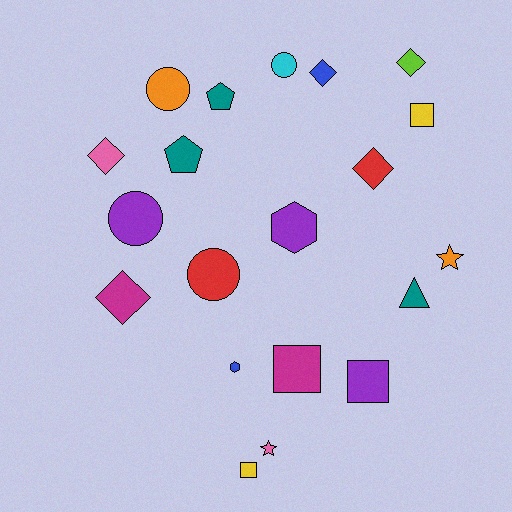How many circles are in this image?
There are 4 circles.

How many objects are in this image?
There are 20 objects.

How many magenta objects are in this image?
There are 2 magenta objects.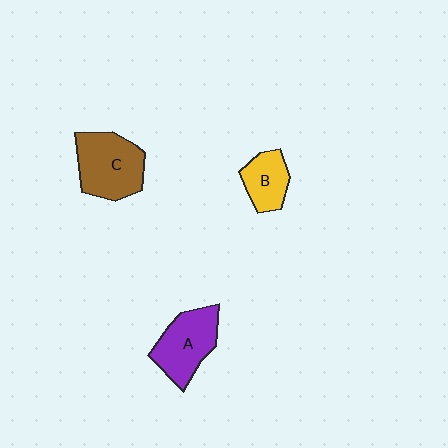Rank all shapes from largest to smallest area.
From largest to smallest: C (brown), A (purple), B (yellow).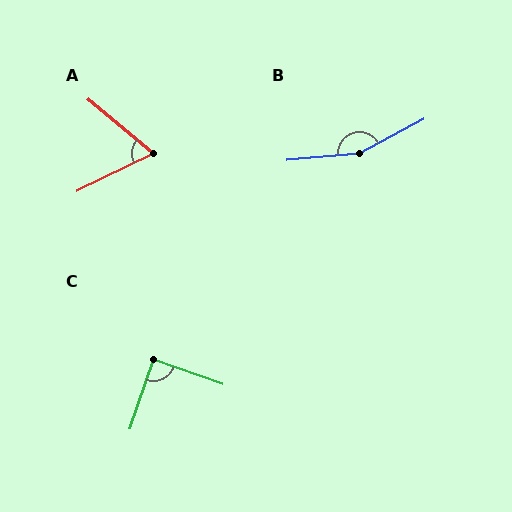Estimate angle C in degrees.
Approximately 89 degrees.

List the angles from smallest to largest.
A (66°), C (89°), B (157°).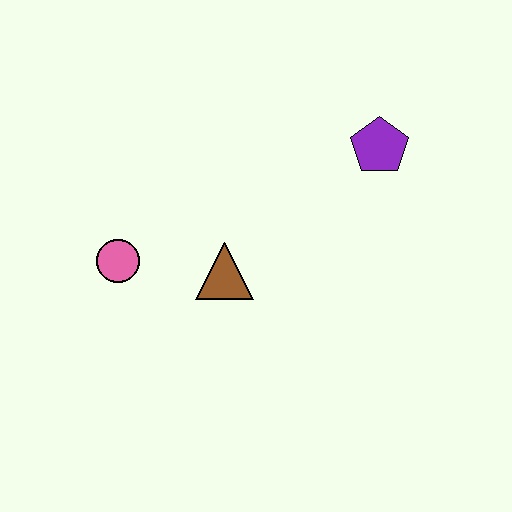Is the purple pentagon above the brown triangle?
Yes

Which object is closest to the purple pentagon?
The brown triangle is closest to the purple pentagon.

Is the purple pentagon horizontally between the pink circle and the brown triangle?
No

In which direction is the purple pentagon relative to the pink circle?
The purple pentagon is to the right of the pink circle.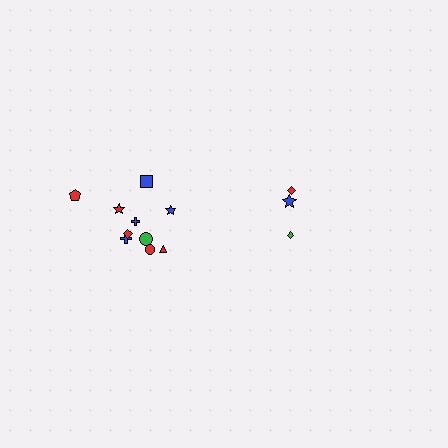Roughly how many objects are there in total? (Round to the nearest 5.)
Roughly 15 objects in total.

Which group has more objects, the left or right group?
The left group.